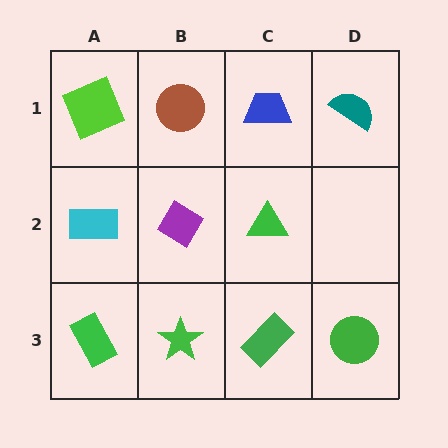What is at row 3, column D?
A green circle.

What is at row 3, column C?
A green rectangle.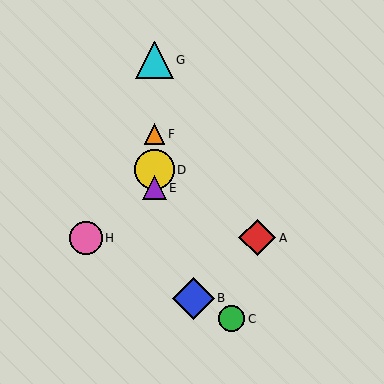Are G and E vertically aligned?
Yes, both are at x≈155.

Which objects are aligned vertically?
Objects D, E, F, G are aligned vertically.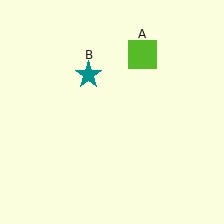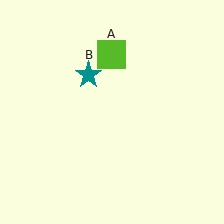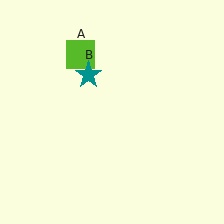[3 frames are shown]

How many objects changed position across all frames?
1 object changed position: lime square (object A).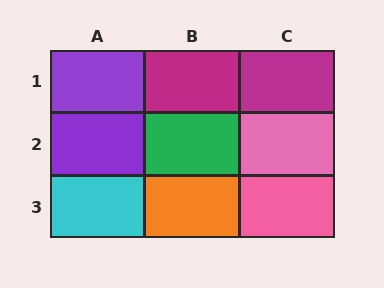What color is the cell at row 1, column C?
Magenta.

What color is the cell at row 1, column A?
Purple.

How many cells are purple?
2 cells are purple.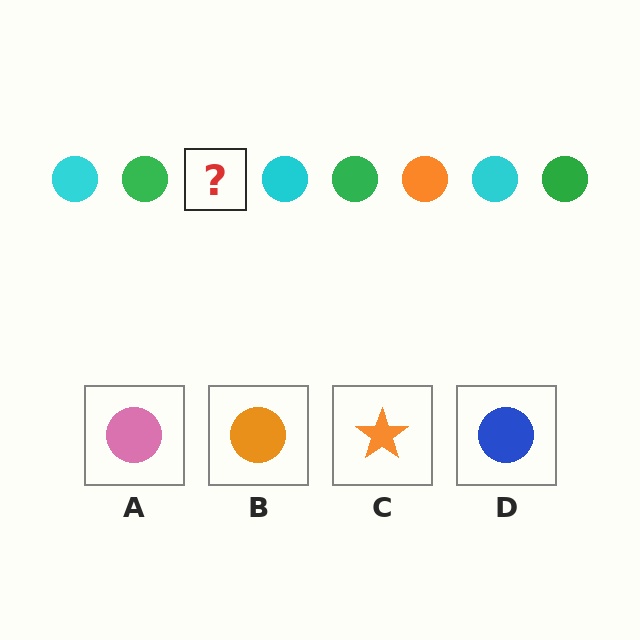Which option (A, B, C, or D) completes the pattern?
B.